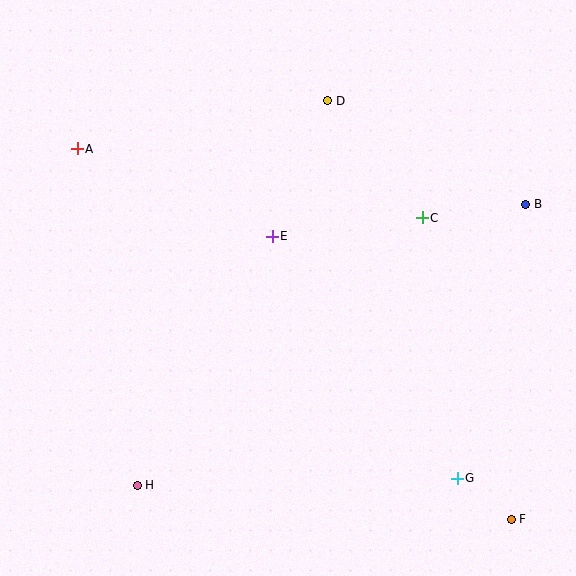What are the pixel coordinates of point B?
Point B is at (526, 204).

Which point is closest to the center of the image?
Point E at (272, 236) is closest to the center.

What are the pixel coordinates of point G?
Point G is at (457, 478).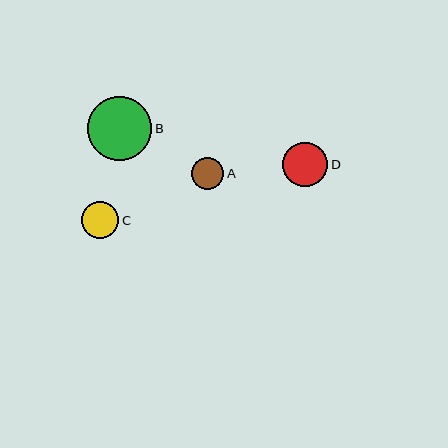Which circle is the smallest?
Circle A is the smallest with a size of approximately 32 pixels.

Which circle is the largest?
Circle B is the largest with a size of approximately 64 pixels.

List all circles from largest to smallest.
From largest to smallest: B, D, C, A.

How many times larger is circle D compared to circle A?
Circle D is approximately 1.4 times the size of circle A.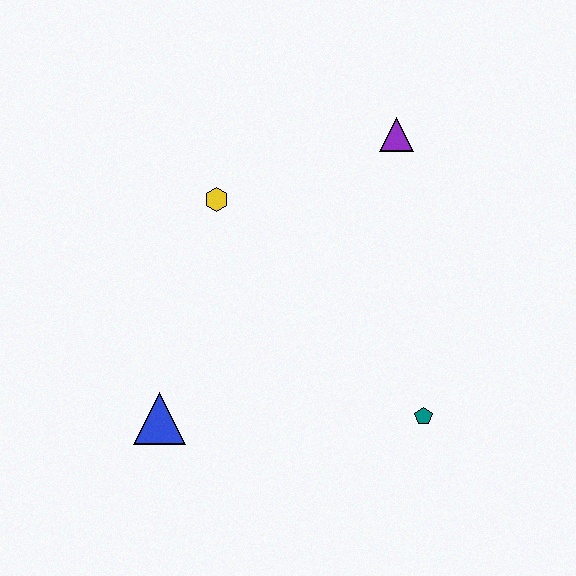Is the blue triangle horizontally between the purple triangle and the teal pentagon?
No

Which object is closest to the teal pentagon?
The blue triangle is closest to the teal pentagon.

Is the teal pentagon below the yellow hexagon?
Yes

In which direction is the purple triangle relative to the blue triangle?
The purple triangle is above the blue triangle.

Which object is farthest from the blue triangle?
The purple triangle is farthest from the blue triangle.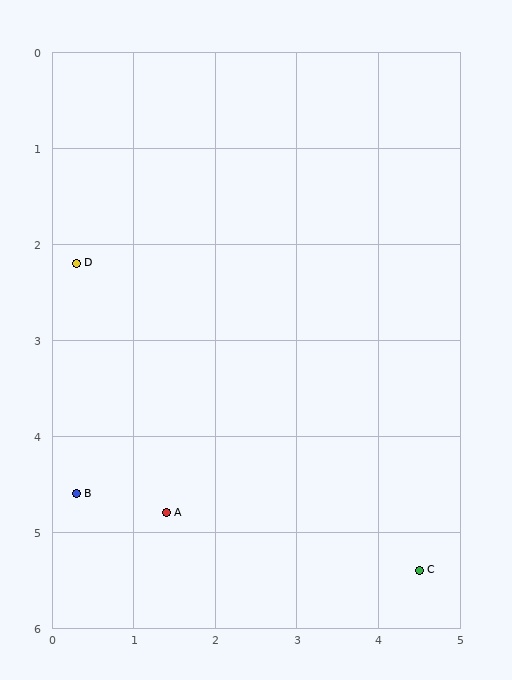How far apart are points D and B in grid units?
Points D and B are about 2.4 grid units apart.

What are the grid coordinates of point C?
Point C is at approximately (4.5, 5.4).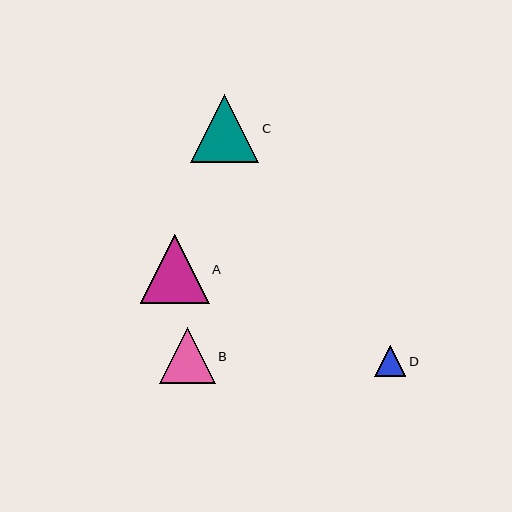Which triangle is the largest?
Triangle A is the largest with a size of approximately 69 pixels.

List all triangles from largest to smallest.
From largest to smallest: A, C, B, D.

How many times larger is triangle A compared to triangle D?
Triangle A is approximately 2.2 times the size of triangle D.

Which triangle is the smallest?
Triangle D is the smallest with a size of approximately 31 pixels.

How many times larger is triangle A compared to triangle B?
Triangle A is approximately 1.2 times the size of triangle B.